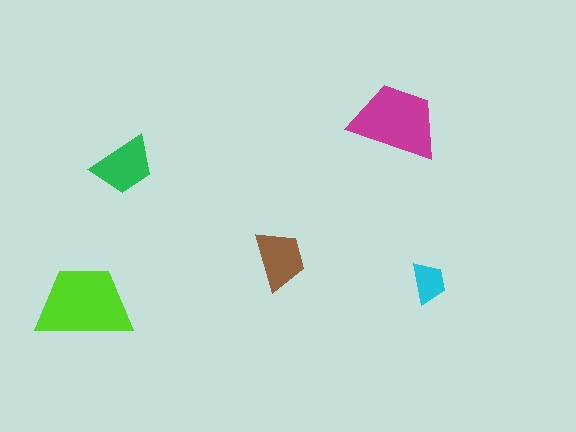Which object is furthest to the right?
The cyan trapezoid is rightmost.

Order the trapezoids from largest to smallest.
the lime one, the magenta one, the green one, the brown one, the cyan one.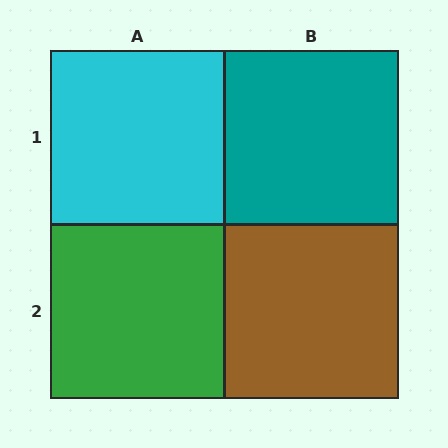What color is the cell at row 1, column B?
Teal.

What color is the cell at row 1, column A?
Cyan.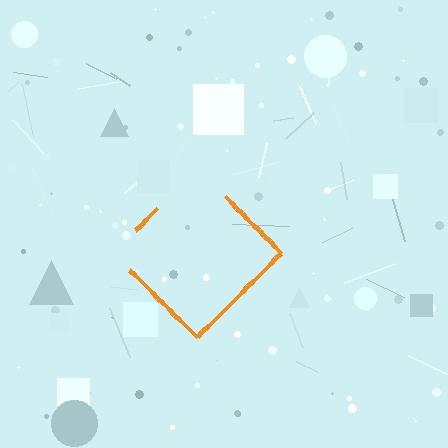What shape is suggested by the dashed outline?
The dashed outline suggests a diamond.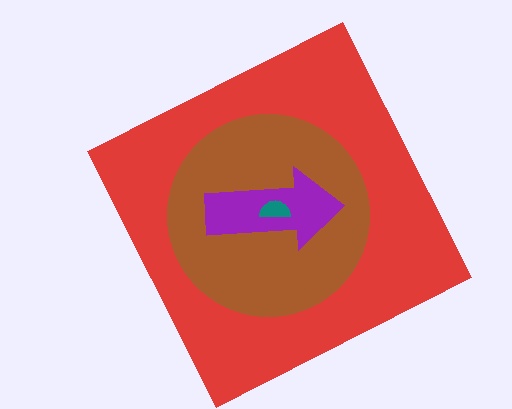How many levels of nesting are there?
4.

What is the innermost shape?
The teal semicircle.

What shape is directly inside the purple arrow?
The teal semicircle.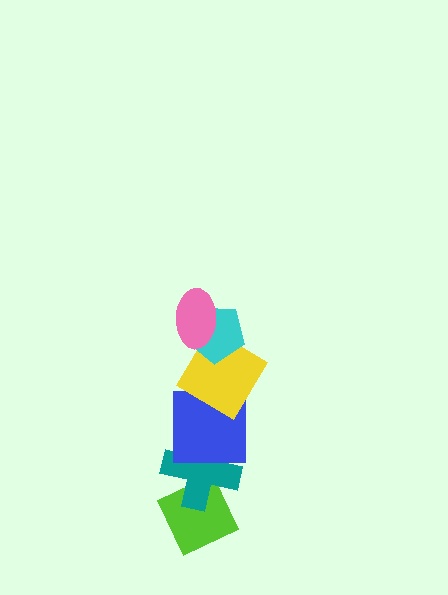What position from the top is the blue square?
The blue square is 4th from the top.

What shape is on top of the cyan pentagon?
The pink ellipse is on top of the cyan pentagon.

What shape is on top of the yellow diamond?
The cyan pentagon is on top of the yellow diamond.